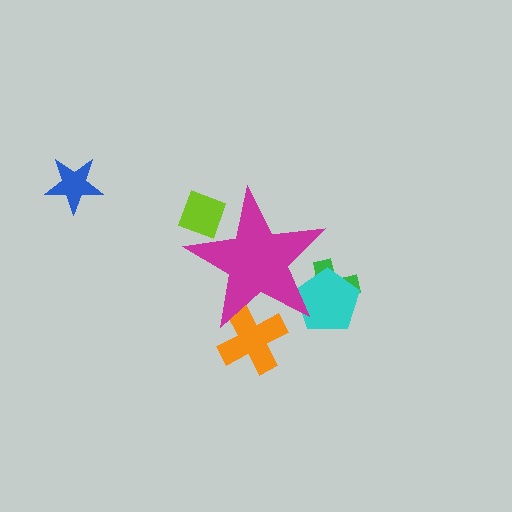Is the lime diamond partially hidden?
Yes, the lime diamond is partially hidden behind the magenta star.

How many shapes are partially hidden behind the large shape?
4 shapes are partially hidden.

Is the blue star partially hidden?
No, the blue star is fully visible.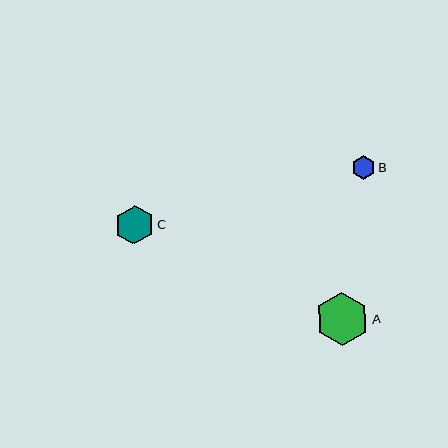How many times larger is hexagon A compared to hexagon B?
Hexagon A is approximately 2.3 times the size of hexagon B.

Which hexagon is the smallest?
Hexagon B is the smallest with a size of approximately 23 pixels.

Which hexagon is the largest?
Hexagon A is the largest with a size of approximately 54 pixels.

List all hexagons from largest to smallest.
From largest to smallest: A, C, B.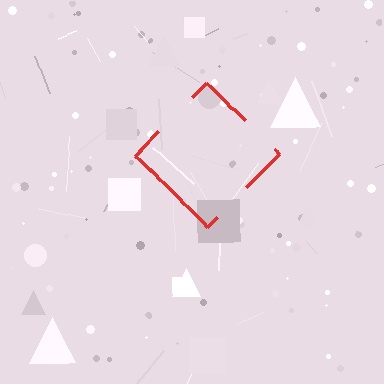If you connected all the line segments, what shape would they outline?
They would outline a diamond.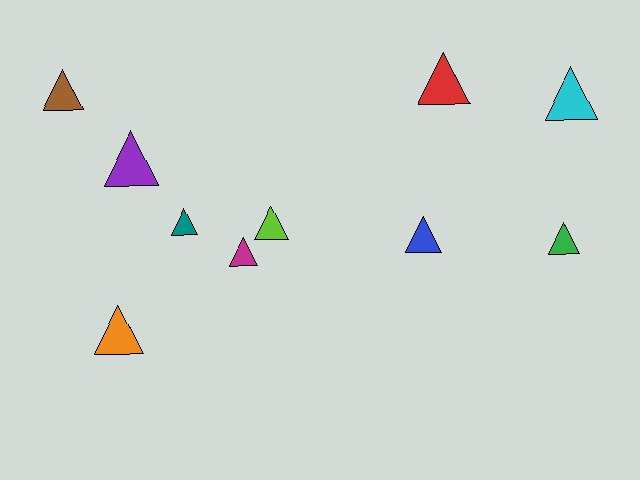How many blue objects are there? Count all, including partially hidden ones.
There is 1 blue object.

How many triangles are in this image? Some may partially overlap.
There are 10 triangles.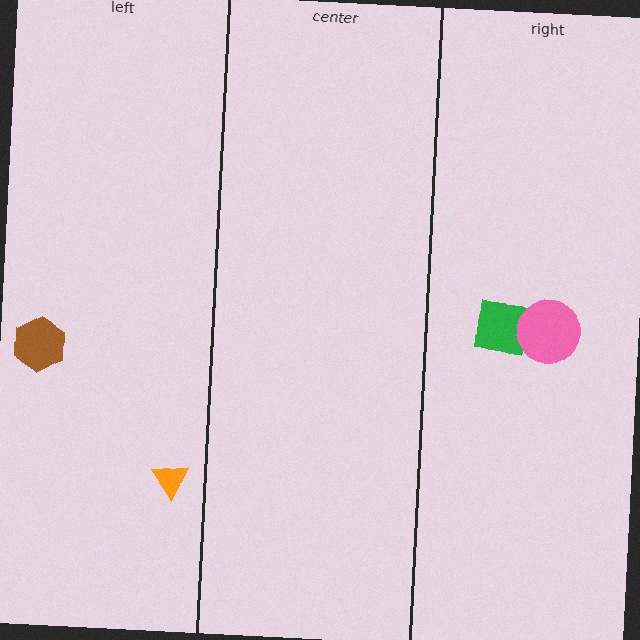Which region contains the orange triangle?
The left region.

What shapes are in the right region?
The green square, the pink circle.